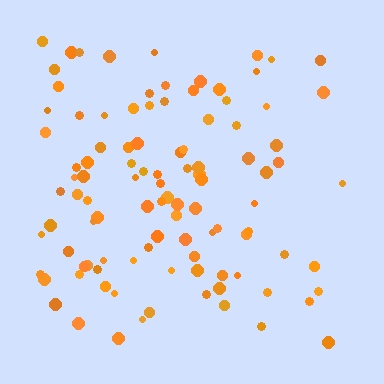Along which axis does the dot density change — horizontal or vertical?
Horizontal.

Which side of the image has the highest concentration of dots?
The left.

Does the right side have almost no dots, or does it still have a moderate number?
Still a moderate number, just noticeably fewer than the left.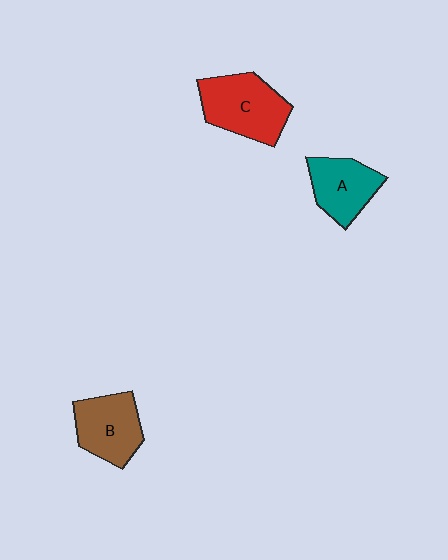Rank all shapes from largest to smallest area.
From largest to smallest: C (red), B (brown), A (teal).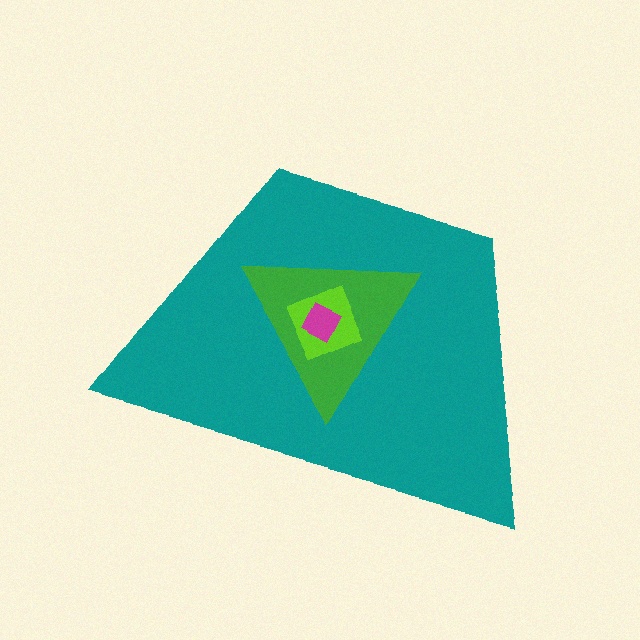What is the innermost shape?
The magenta square.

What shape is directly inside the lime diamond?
The magenta square.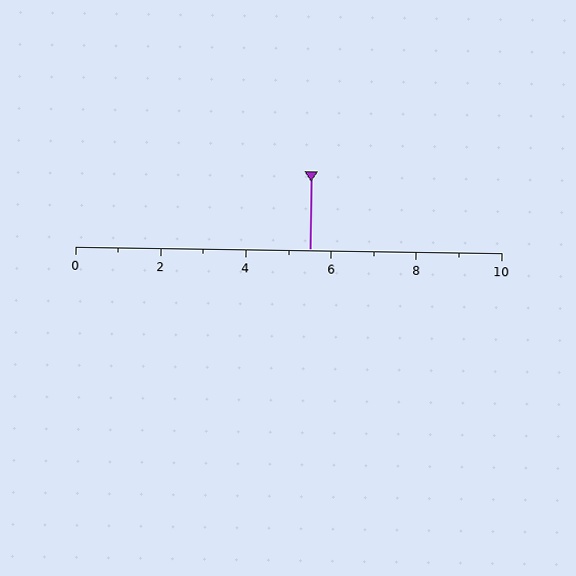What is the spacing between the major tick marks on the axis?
The major ticks are spaced 2 apart.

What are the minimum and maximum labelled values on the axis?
The axis runs from 0 to 10.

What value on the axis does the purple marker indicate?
The marker indicates approximately 5.5.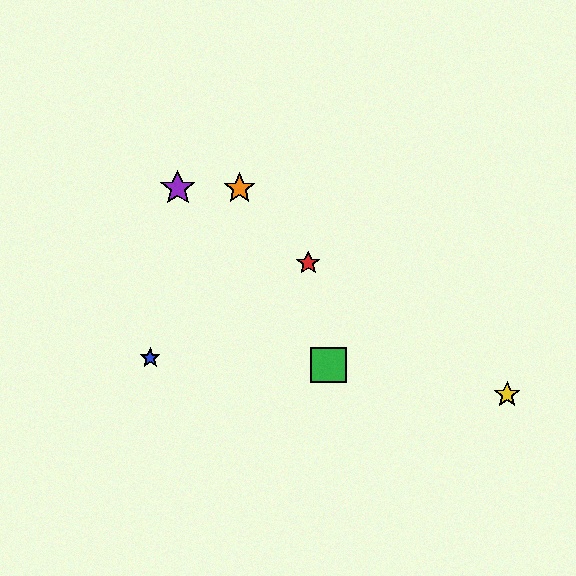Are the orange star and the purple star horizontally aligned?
Yes, both are at y≈188.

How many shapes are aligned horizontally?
2 shapes (the purple star, the orange star) are aligned horizontally.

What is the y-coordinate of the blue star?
The blue star is at y≈358.